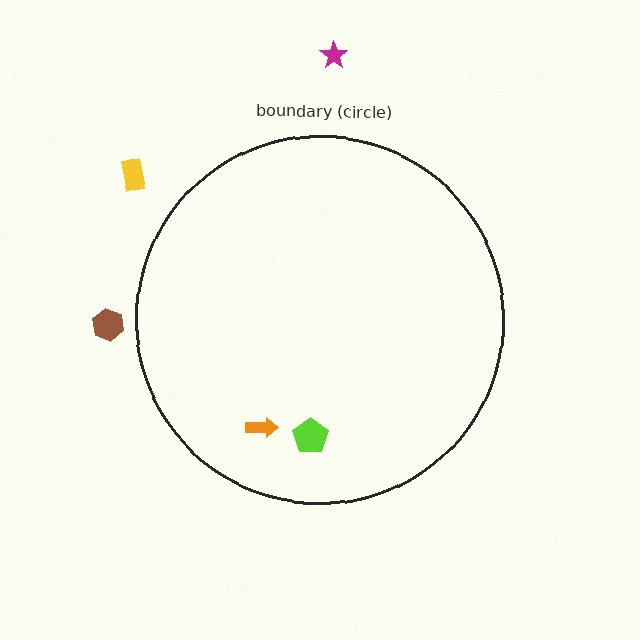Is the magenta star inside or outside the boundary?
Outside.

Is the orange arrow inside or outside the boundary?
Inside.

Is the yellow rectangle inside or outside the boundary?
Outside.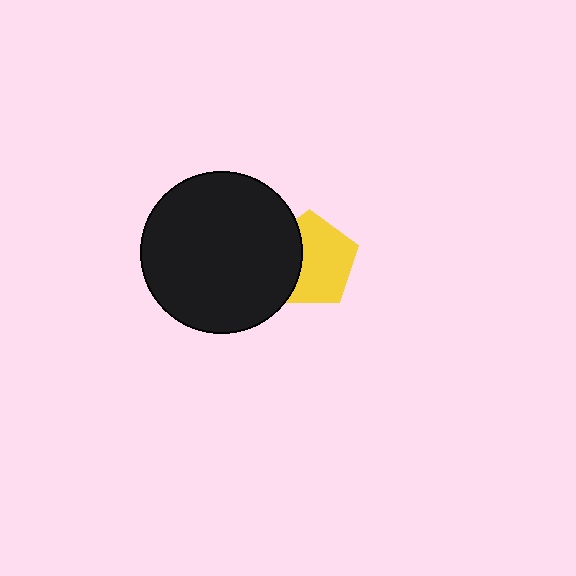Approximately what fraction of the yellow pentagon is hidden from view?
Roughly 34% of the yellow pentagon is hidden behind the black circle.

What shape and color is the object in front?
The object in front is a black circle.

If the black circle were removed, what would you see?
You would see the complete yellow pentagon.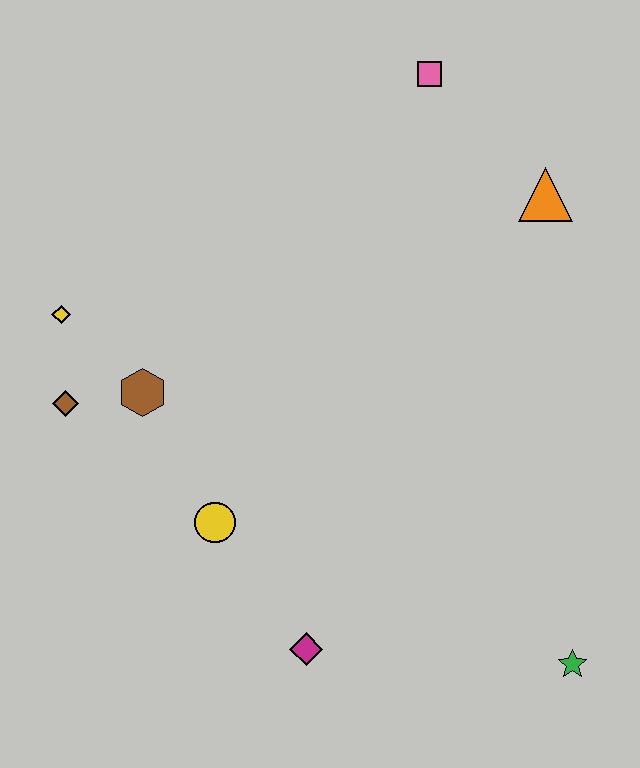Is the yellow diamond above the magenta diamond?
Yes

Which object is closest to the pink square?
The orange triangle is closest to the pink square.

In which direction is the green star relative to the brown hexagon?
The green star is to the right of the brown hexagon.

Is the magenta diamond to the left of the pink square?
Yes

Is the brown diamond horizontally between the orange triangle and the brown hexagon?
No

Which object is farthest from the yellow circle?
The pink square is farthest from the yellow circle.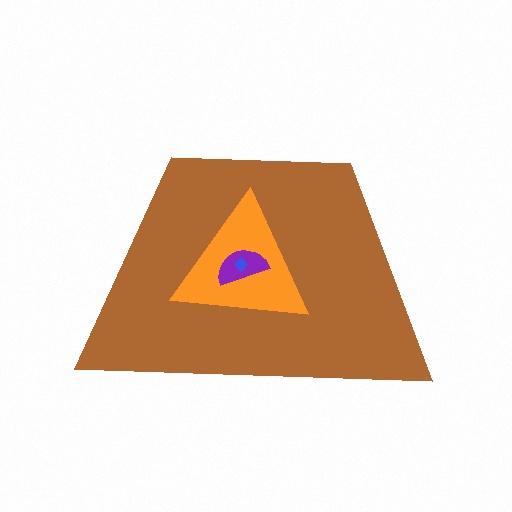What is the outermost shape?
The brown trapezoid.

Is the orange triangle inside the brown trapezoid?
Yes.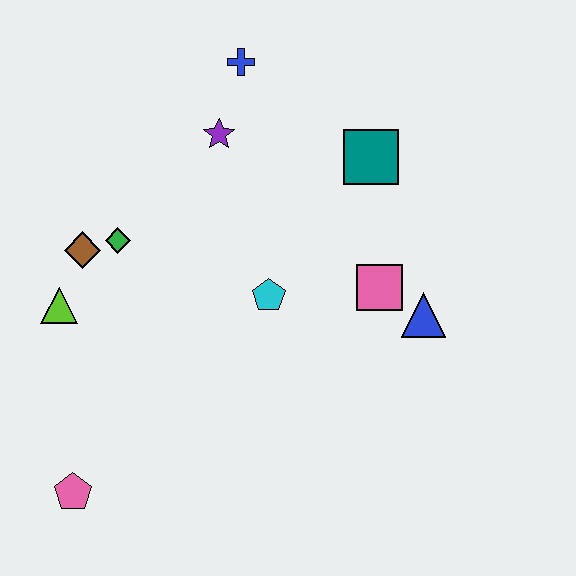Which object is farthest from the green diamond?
The blue triangle is farthest from the green diamond.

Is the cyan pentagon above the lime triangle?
Yes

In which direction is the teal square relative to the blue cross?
The teal square is to the right of the blue cross.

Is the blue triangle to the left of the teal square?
No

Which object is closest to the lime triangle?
The brown diamond is closest to the lime triangle.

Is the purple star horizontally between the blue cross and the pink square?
No